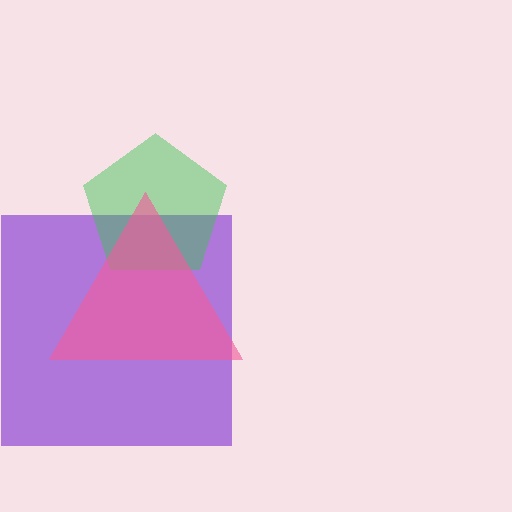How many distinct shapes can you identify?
There are 3 distinct shapes: a purple square, a green pentagon, a pink triangle.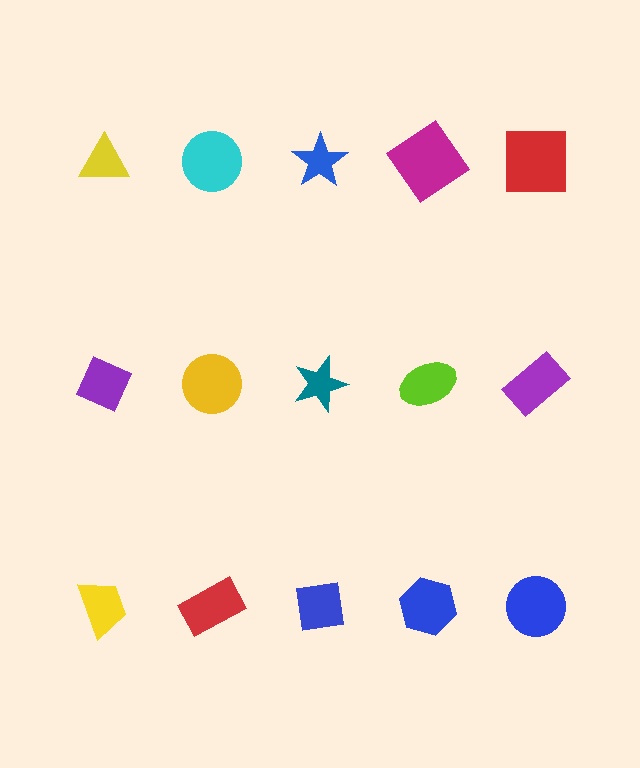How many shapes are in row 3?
5 shapes.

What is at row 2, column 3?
A teal star.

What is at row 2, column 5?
A purple rectangle.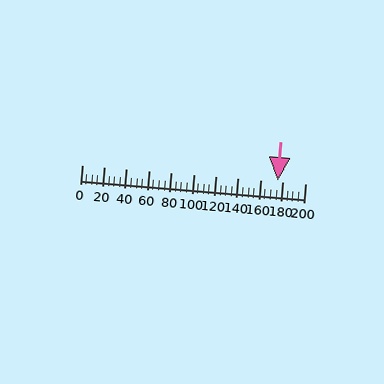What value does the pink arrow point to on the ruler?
The pink arrow points to approximately 175.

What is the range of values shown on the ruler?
The ruler shows values from 0 to 200.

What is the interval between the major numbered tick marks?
The major tick marks are spaced 20 units apart.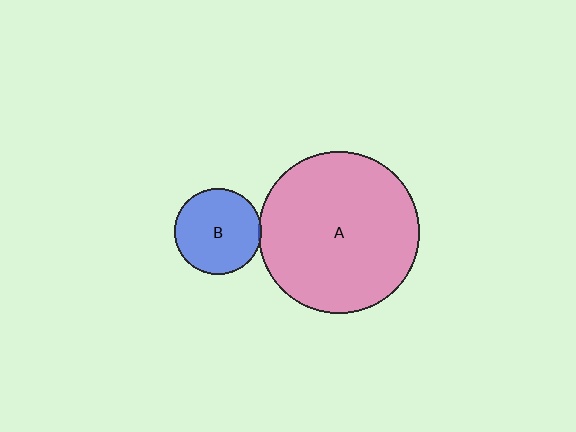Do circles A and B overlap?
Yes.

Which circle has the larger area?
Circle A (pink).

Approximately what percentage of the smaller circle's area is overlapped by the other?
Approximately 5%.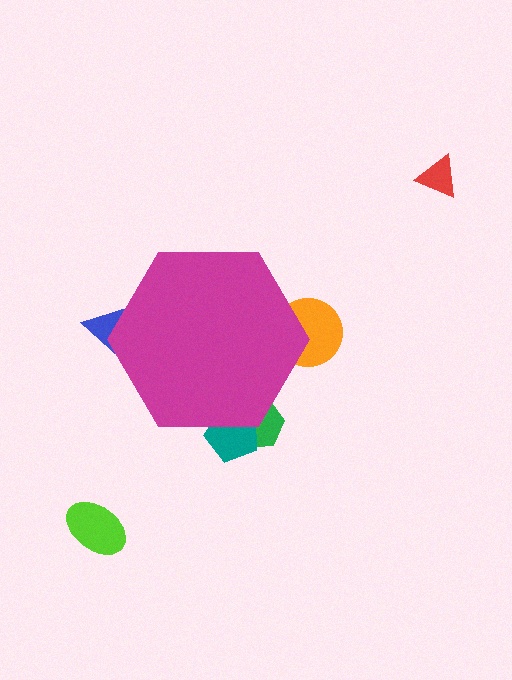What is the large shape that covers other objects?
A magenta hexagon.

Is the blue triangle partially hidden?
Yes, the blue triangle is partially hidden behind the magenta hexagon.